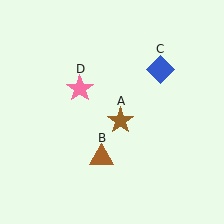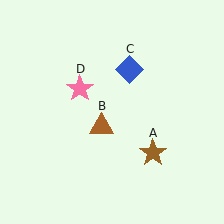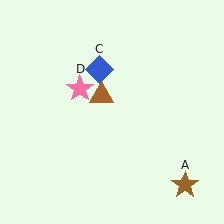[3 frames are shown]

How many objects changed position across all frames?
3 objects changed position: brown star (object A), brown triangle (object B), blue diamond (object C).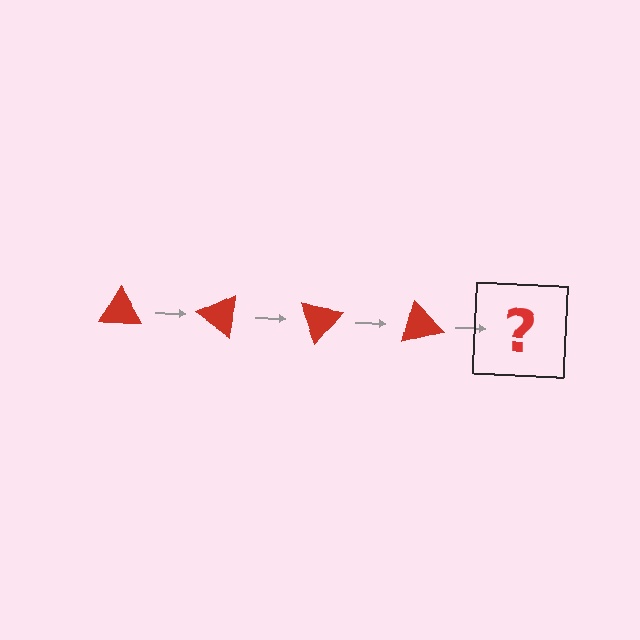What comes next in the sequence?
The next element should be a red triangle rotated 140 degrees.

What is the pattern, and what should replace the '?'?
The pattern is that the triangle rotates 35 degrees each step. The '?' should be a red triangle rotated 140 degrees.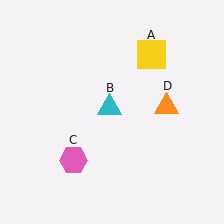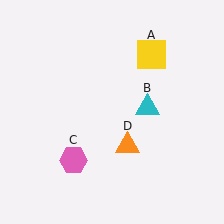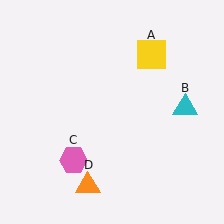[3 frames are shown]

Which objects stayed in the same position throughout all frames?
Yellow square (object A) and pink hexagon (object C) remained stationary.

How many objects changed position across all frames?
2 objects changed position: cyan triangle (object B), orange triangle (object D).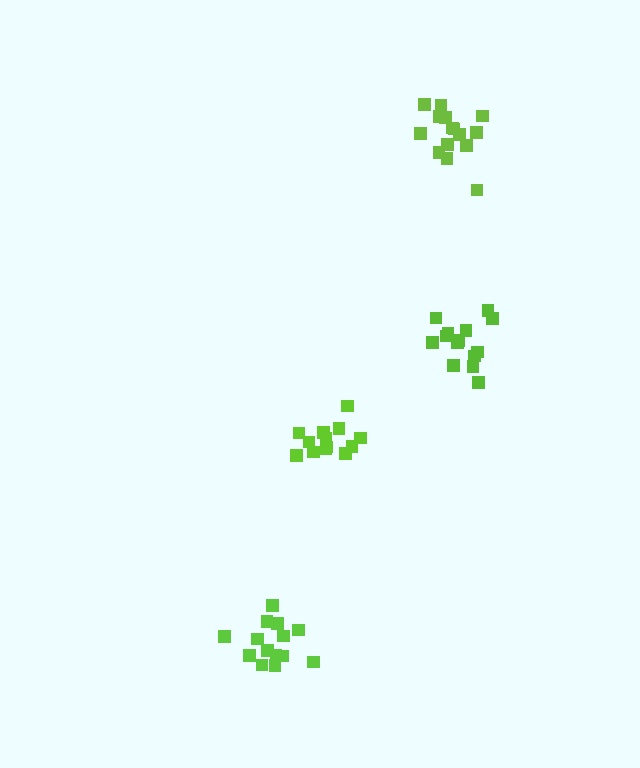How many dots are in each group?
Group 1: 13 dots, Group 2: 14 dots, Group 3: 14 dots, Group 4: 15 dots (56 total).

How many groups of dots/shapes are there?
There are 4 groups.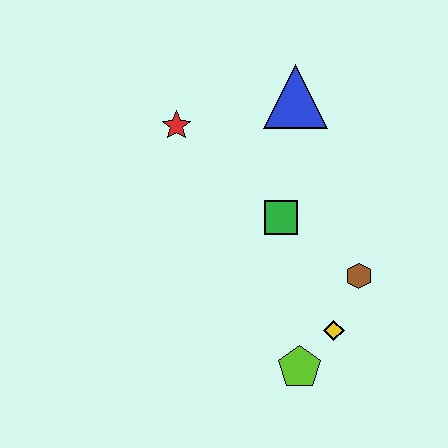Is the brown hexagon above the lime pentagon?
Yes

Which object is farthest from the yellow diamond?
The red star is farthest from the yellow diamond.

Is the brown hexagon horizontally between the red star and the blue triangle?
No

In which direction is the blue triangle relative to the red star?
The blue triangle is to the right of the red star.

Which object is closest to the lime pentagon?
The yellow diamond is closest to the lime pentagon.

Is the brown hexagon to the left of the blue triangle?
No